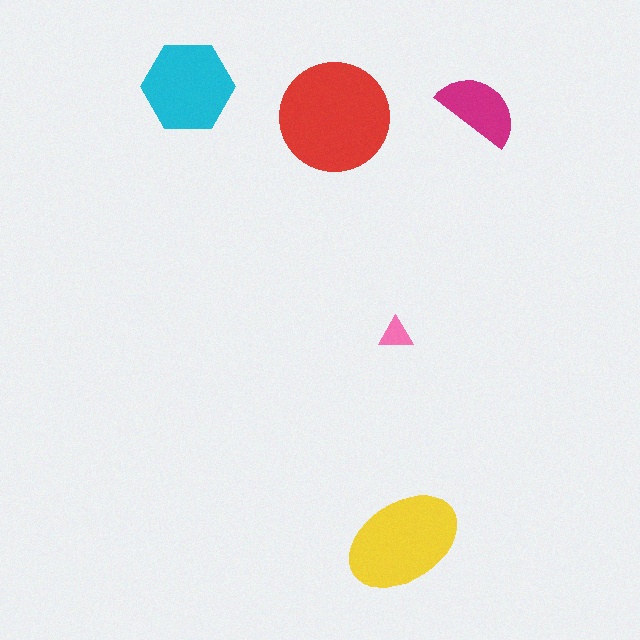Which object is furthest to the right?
The magenta semicircle is rightmost.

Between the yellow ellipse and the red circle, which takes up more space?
The red circle.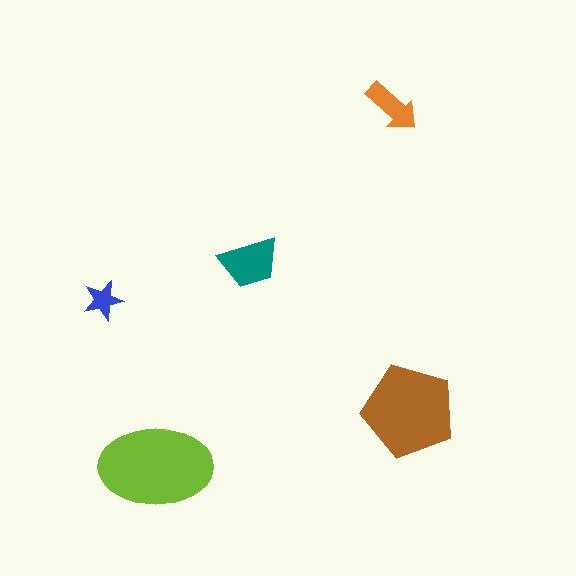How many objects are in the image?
There are 5 objects in the image.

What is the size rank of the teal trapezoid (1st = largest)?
3rd.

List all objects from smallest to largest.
The blue star, the orange arrow, the teal trapezoid, the brown pentagon, the lime ellipse.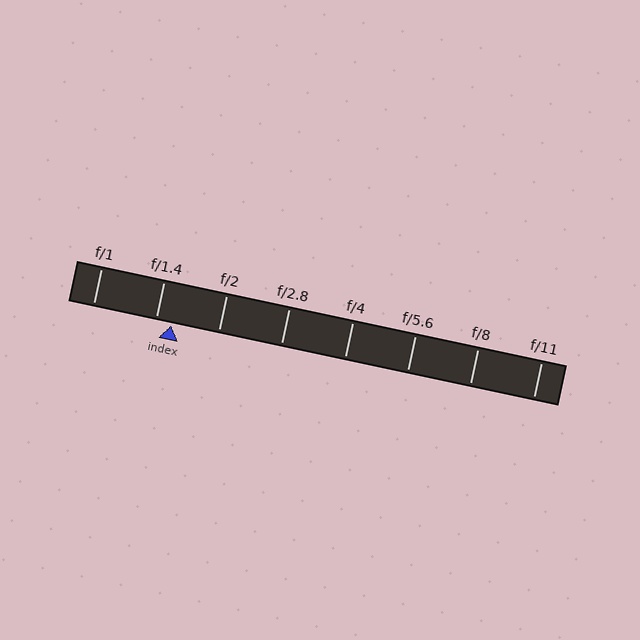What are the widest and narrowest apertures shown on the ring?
The widest aperture shown is f/1 and the narrowest is f/11.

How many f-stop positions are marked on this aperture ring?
There are 8 f-stop positions marked.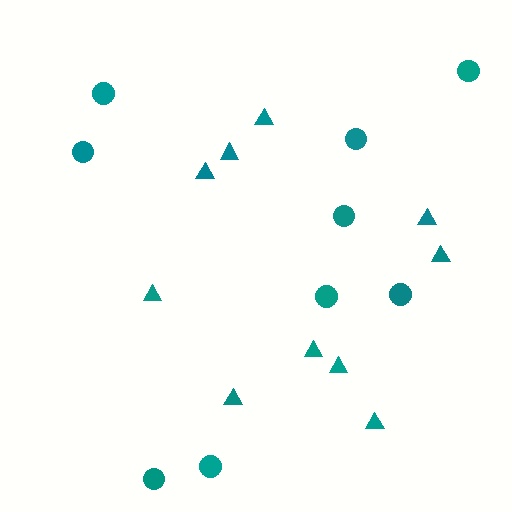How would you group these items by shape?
There are 2 groups: one group of triangles (10) and one group of circles (9).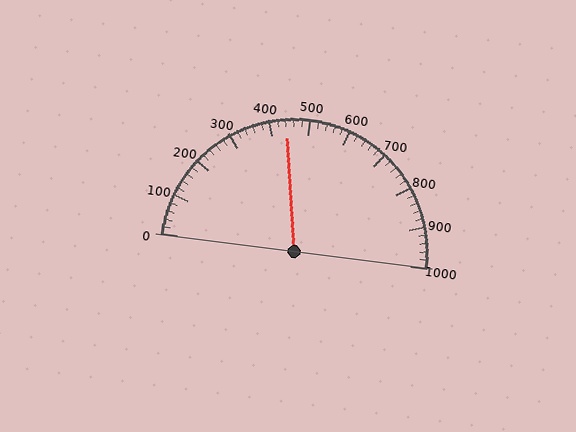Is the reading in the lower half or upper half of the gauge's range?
The reading is in the lower half of the range (0 to 1000).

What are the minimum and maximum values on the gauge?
The gauge ranges from 0 to 1000.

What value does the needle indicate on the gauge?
The needle indicates approximately 440.